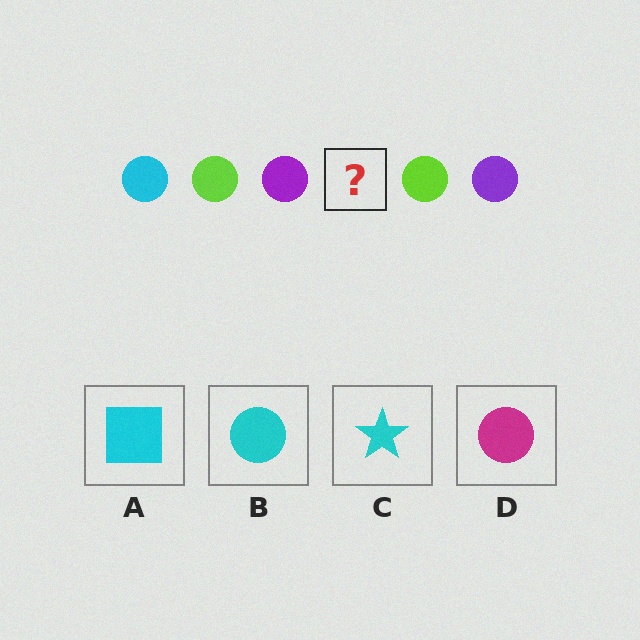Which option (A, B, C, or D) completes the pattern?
B.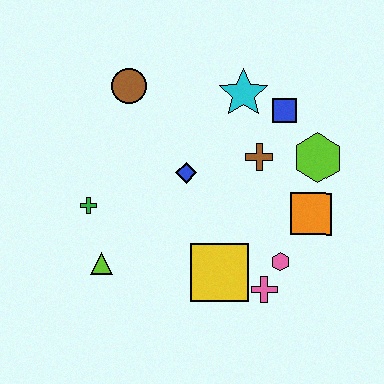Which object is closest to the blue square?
The cyan star is closest to the blue square.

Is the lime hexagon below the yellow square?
No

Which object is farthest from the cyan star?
The lime triangle is farthest from the cyan star.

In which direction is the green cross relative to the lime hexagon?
The green cross is to the left of the lime hexagon.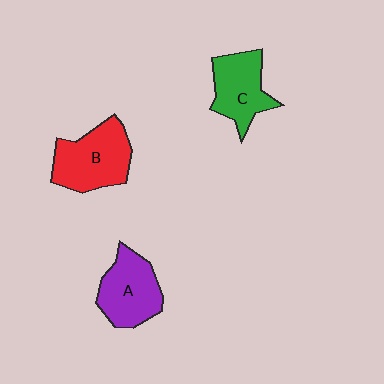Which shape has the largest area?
Shape B (red).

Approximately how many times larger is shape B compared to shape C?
Approximately 1.2 times.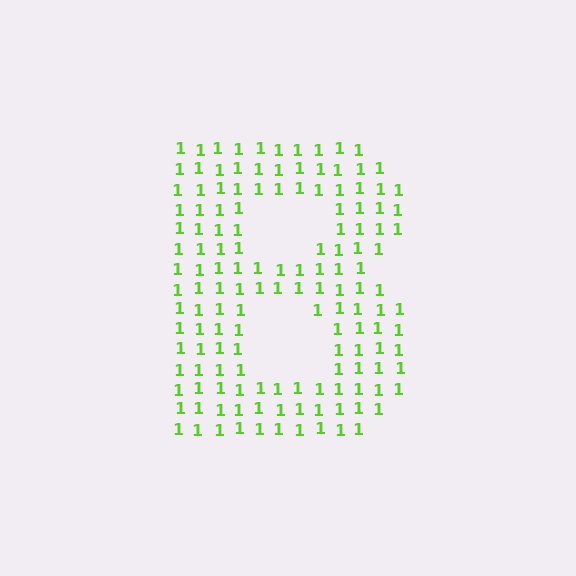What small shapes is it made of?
It is made of small digit 1's.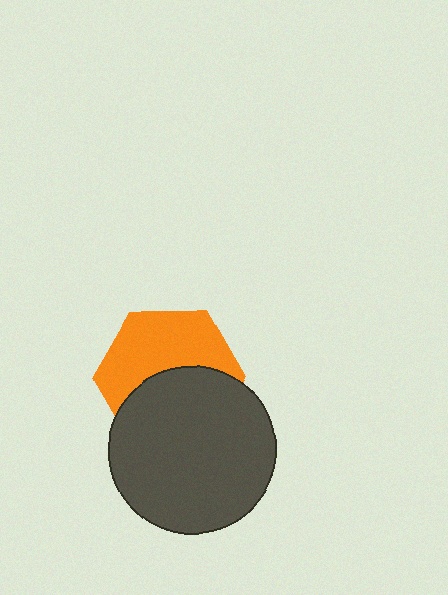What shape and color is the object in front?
The object in front is a dark gray circle.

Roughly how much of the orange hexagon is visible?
About half of it is visible (roughly 52%).